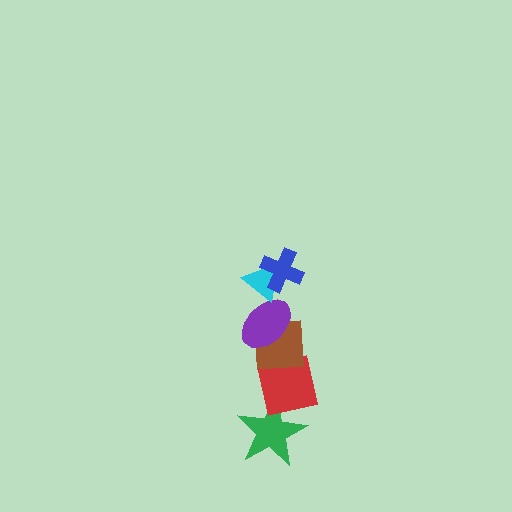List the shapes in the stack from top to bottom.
From top to bottom: the blue cross, the cyan triangle, the purple ellipse, the brown square, the red square, the green star.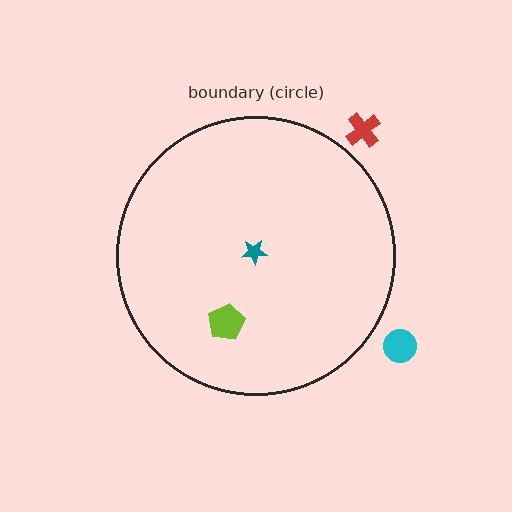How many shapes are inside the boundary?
2 inside, 2 outside.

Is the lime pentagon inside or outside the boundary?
Inside.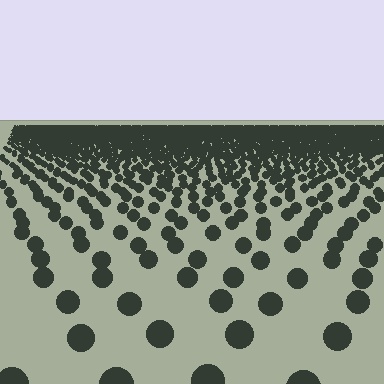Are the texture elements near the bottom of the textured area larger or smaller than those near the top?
Larger. Near the bottom, elements are closer to the viewer and appear at a bigger on-screen size.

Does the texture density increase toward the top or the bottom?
Density increases toward the top.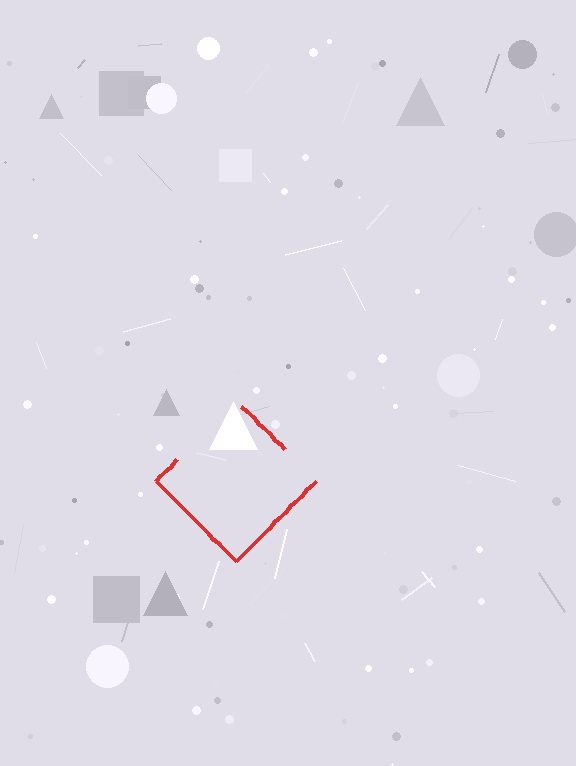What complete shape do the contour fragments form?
The contour fragments form a diamond.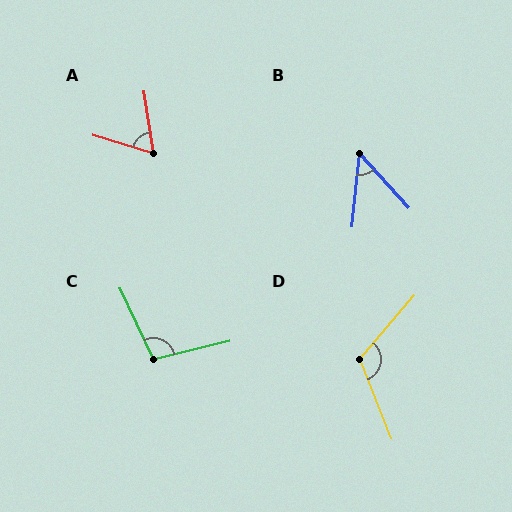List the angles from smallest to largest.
B (49°), A (64°), C (102°), D (118°).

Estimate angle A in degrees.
Approximately 64 degrees.